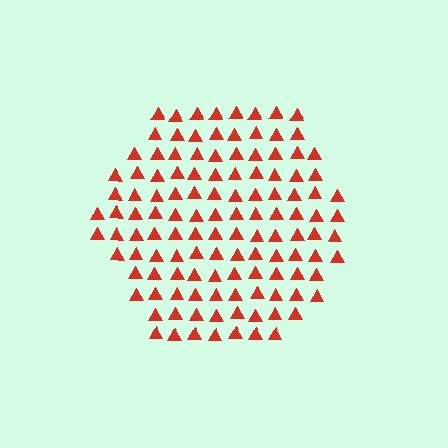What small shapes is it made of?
It is made of small triangles.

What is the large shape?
The large shape is a hexagon.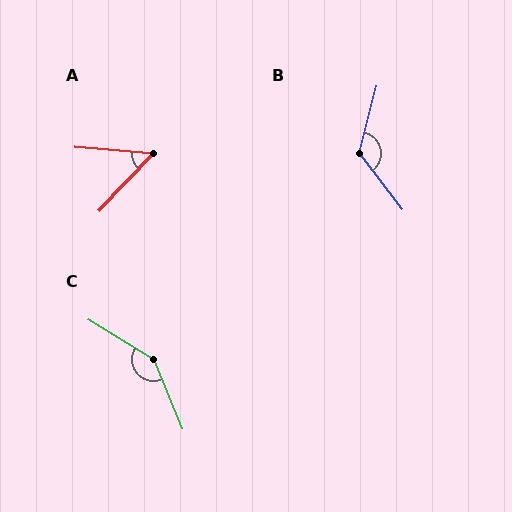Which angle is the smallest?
A, at approximately 51 degrees.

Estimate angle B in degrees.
Approximately 128 degrees.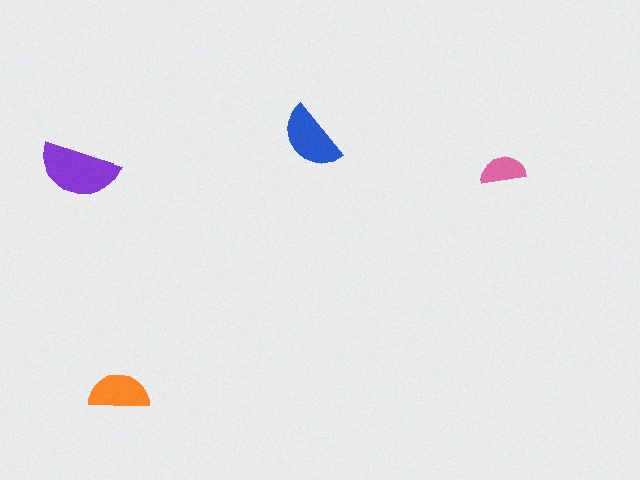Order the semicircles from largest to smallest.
the purple one, the blue one, the orange one, the pink one.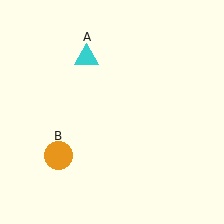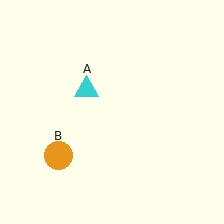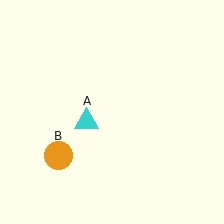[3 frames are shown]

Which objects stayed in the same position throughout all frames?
Orange circle (object B) remained stationary.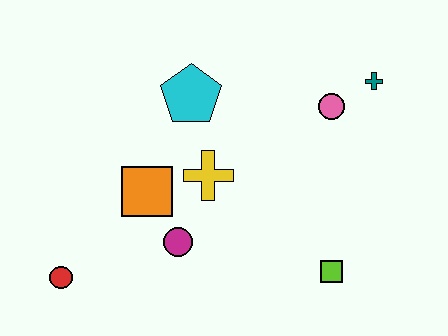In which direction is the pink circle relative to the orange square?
The pink circle is to the right of the orange square.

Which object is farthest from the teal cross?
The red circle is farthest from the teal cross.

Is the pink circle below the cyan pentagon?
Yes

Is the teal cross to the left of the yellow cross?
No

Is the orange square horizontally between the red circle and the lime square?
Yes